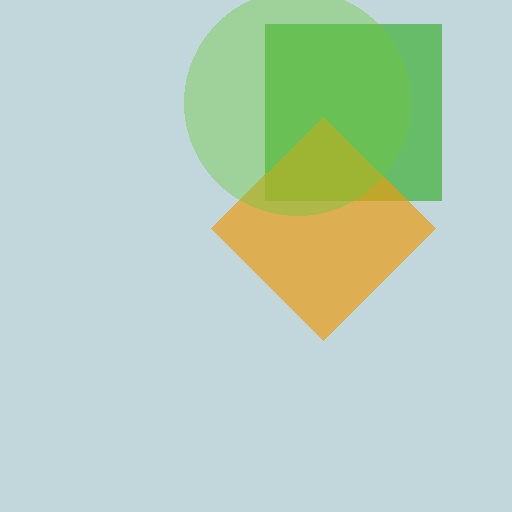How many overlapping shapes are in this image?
There are 3 overlapping shapes in the image.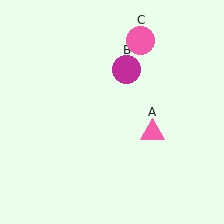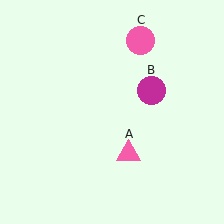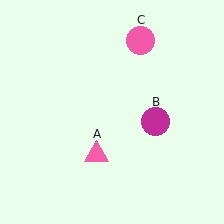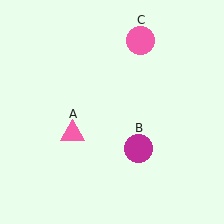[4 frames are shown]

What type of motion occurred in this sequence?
The pink triangle (object A), magenta circle (object B) rotated clockwise around the center of the scene.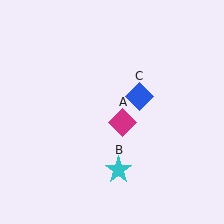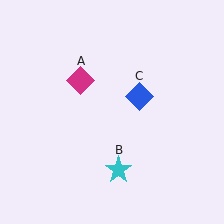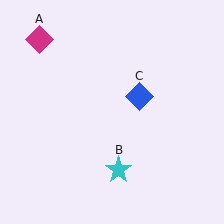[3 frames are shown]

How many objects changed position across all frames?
1 object changed position: magenta diamond (object A).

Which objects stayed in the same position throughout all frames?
Cyan star (object B) and blue diamond (object C) remained stationary.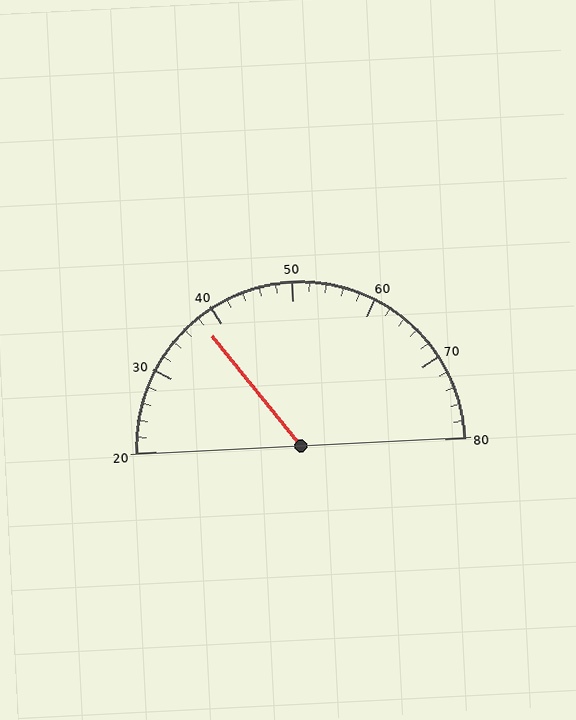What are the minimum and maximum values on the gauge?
The gauge ranges from 20 to 80.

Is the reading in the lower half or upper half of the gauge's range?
The reading is in the lower half of the range (20 to 80).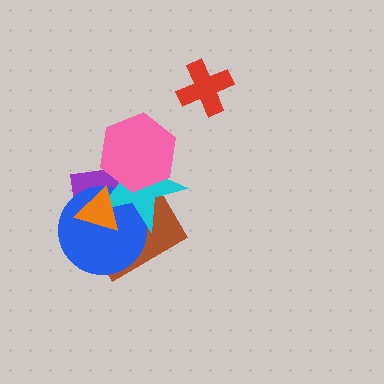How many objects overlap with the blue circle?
4 objects overlap with the blue circle.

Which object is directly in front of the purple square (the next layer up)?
The blue circle is directly in front of the purple square.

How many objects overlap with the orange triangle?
4 objects overlap with the orange triangle.